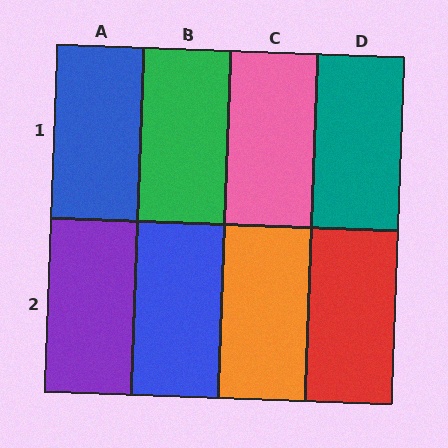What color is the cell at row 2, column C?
Orange.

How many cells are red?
1 cell is red.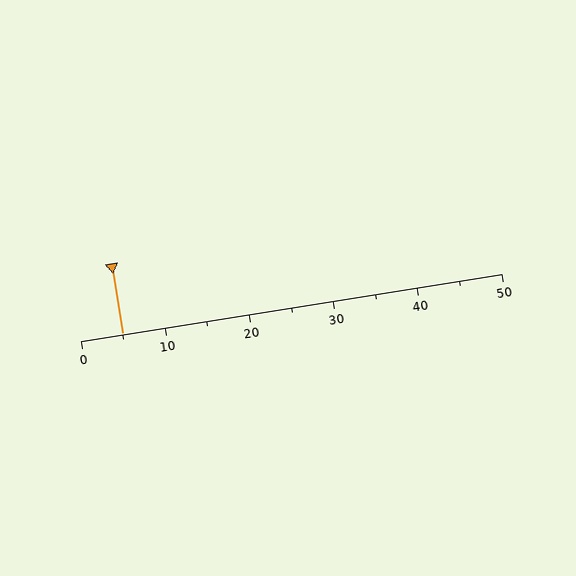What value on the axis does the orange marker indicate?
The marker indicates approximately 5.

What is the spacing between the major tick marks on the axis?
The major ticks are spaced 10 apart.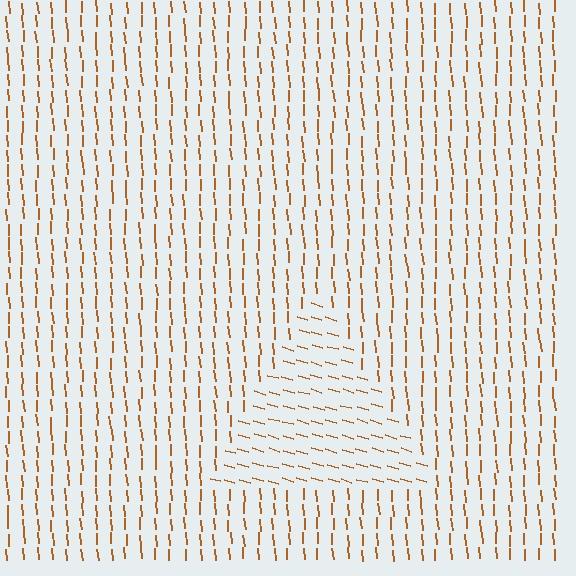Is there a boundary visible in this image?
Yes, there is a texture boundary formed by a change in line orientation.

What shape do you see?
I see a triangle.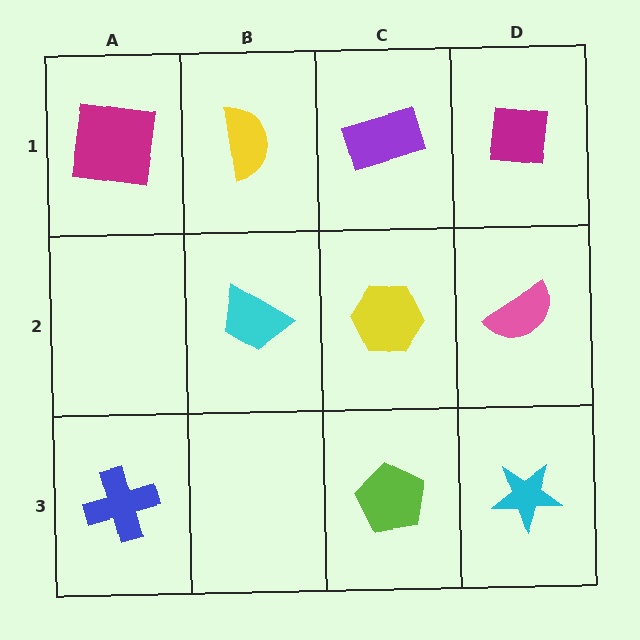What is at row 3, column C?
A lime pentagon.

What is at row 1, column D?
A magenta square.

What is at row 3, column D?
A cyan star.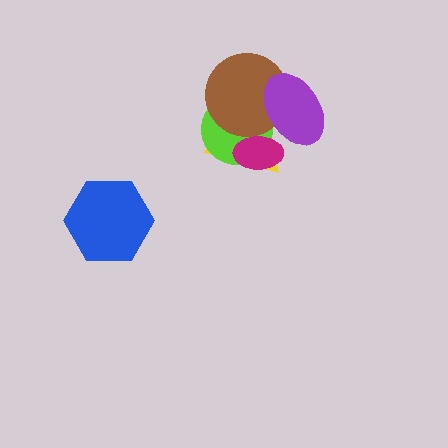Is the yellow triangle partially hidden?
Yes, it is partially covered by another shape.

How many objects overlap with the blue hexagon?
0 objects overlap with the blue hexagon.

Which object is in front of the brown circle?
The purple ellipse is in front of the brown circle.